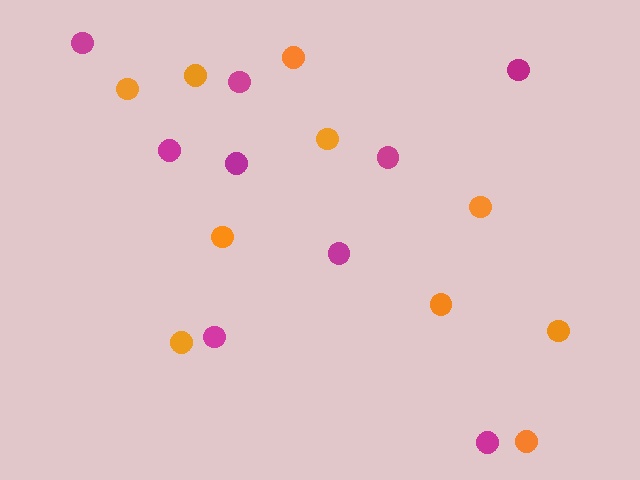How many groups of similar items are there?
There are 2 groups: one group of orange circles (10) and one group of magenta circles (9).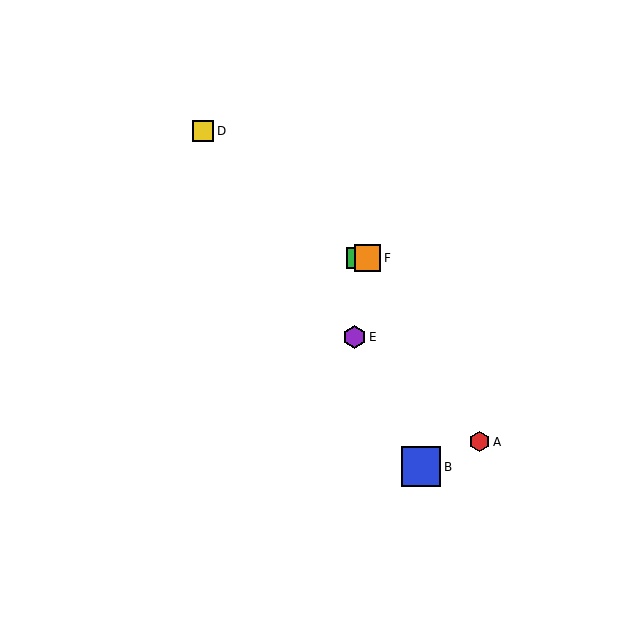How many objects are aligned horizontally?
2 objects (C, F) are aligned horizontally.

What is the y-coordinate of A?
Object A is at y≈442.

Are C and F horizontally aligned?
Yes, both are at y≈258.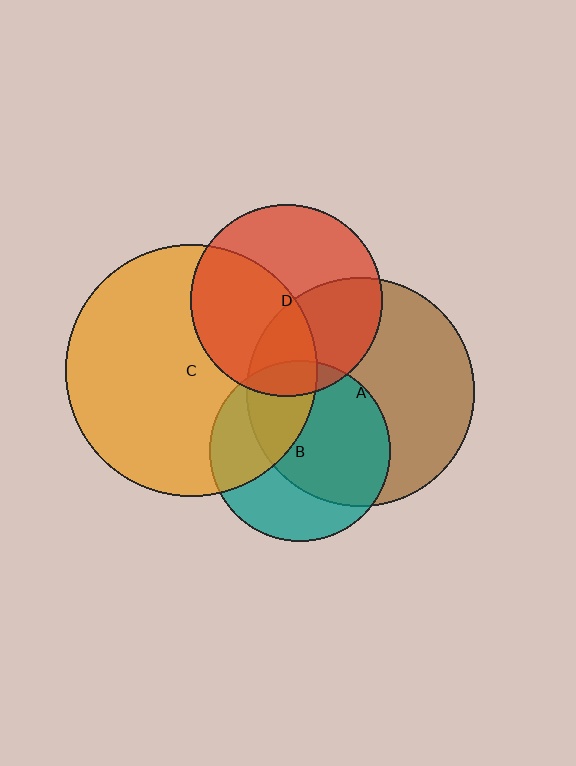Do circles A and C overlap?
Yes.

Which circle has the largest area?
Circle C (orange).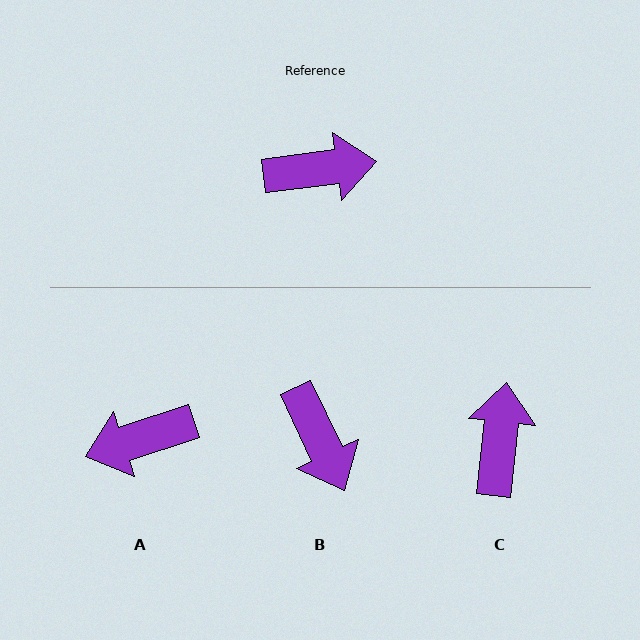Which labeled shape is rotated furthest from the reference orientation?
A, about 169 degrees away.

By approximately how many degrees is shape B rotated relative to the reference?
Approximately 72 degrees clockwise.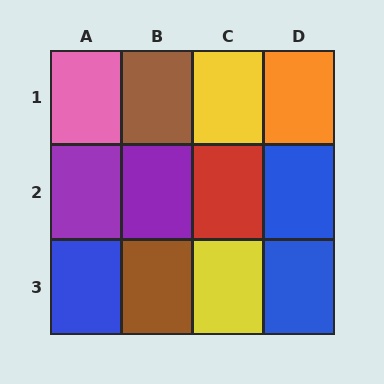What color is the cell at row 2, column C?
Red.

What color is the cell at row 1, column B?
Brown.